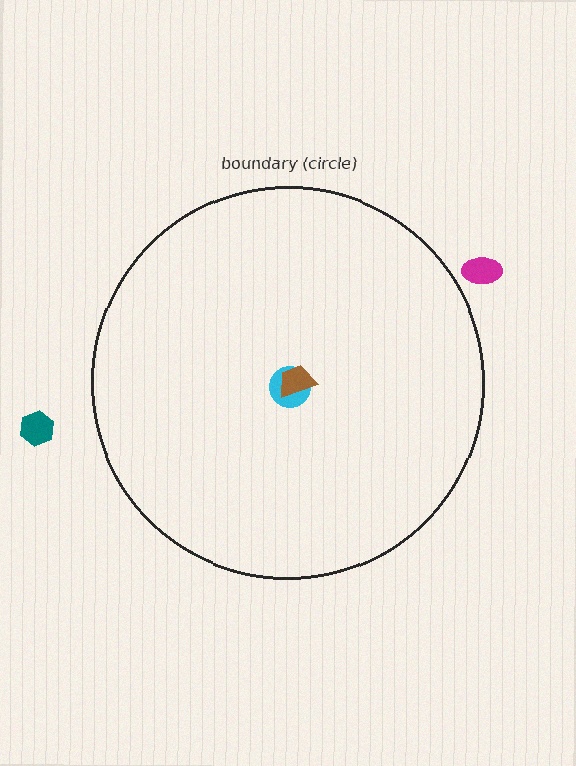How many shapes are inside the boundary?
2 inside, 2 outside.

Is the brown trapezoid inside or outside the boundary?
Inside.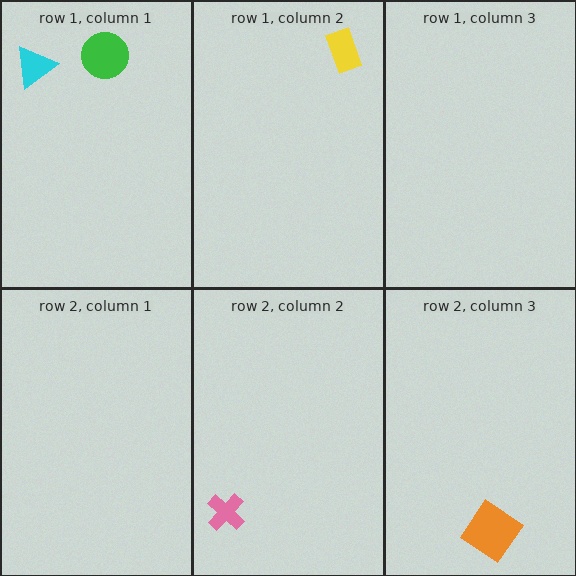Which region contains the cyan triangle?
The row 1, column 1 region.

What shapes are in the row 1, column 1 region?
The green circle, the cyan triangle.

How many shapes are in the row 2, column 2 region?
1.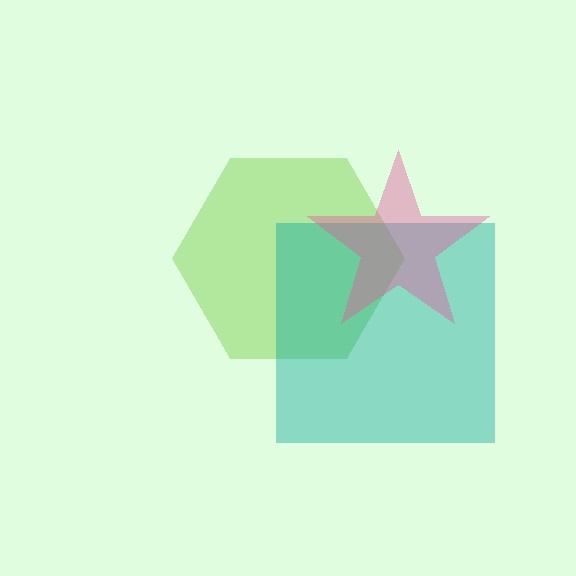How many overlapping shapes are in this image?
There are 3 overlapping shapes in the image.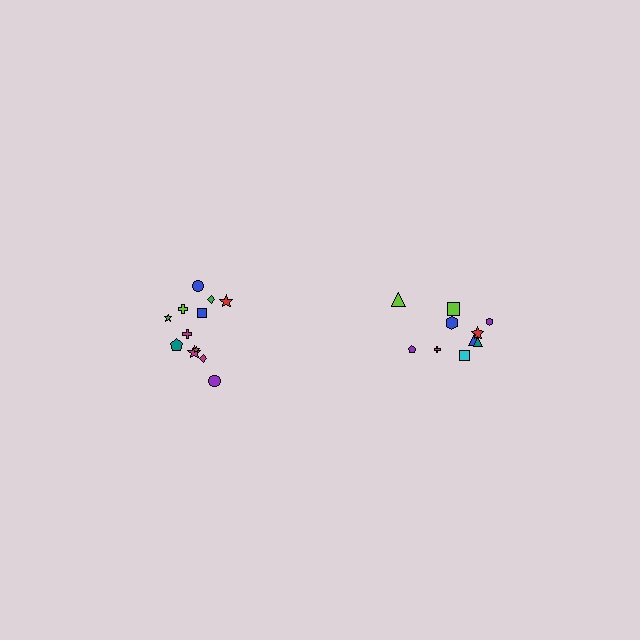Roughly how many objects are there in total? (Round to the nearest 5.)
Roughly 20 objects in total.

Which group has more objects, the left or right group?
The left group.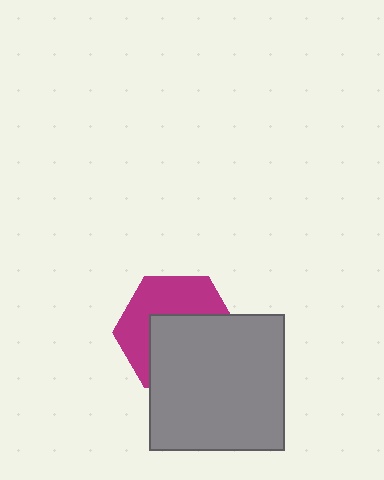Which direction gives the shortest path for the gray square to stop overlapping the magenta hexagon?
Moving down gives the shortest separation.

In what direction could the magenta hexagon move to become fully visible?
The magenta hexagon could move up. That would shift it out from behind the gray square entirely.